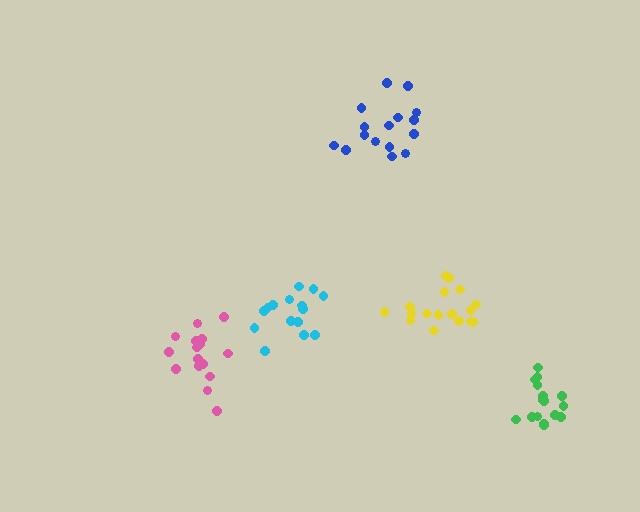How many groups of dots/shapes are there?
There are 5 groups.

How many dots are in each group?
Group 1: 17 dots, Group 2: 16 dots, Group 3: 15 dots, Group 4: 16 dots, Group 5: 16 dots (80 total).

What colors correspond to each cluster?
The clusters are colored: yellow, green, cyan, blue, pink.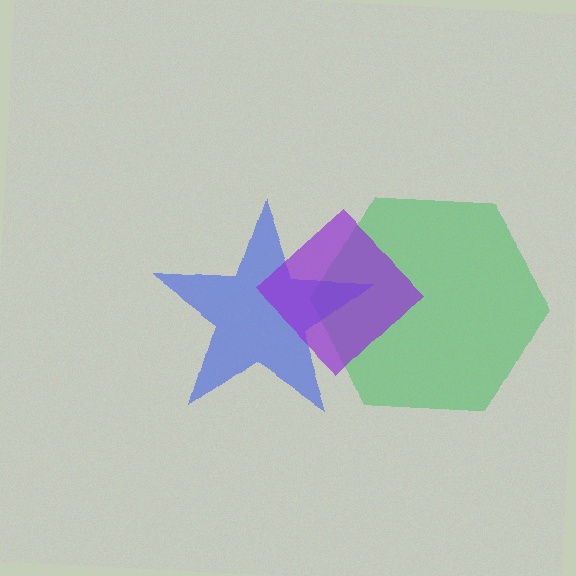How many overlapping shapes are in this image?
There are 3 overlapping shapes in the image.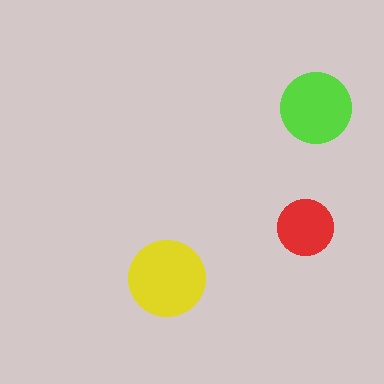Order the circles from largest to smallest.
the yellow one, the lime one, the red one.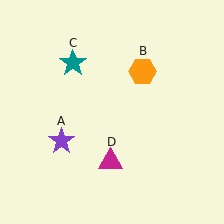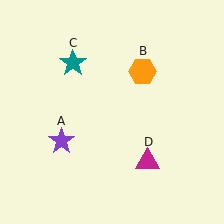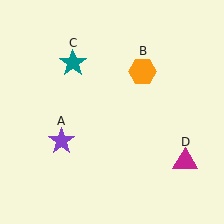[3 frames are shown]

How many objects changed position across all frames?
1 object changed position: magenta triangle (object D).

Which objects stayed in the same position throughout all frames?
Purple star (object A) and orange hexagon (object B) and teal star (object C) remained stationary.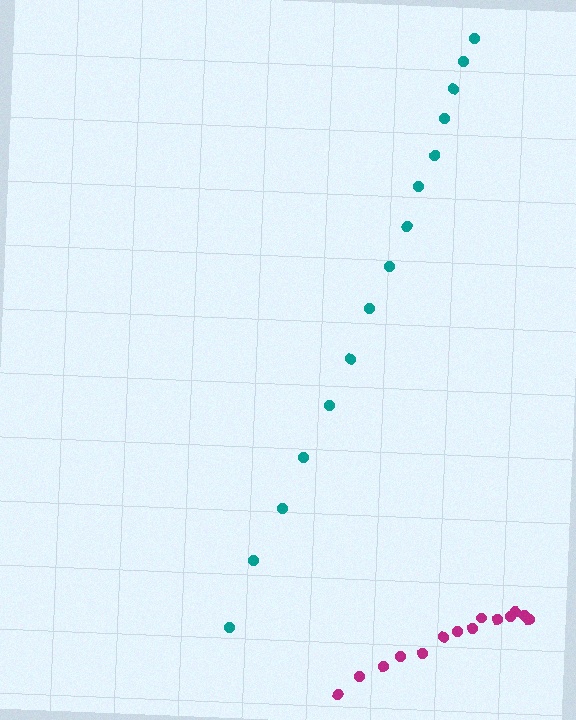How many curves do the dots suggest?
There are 2 distinct paths.